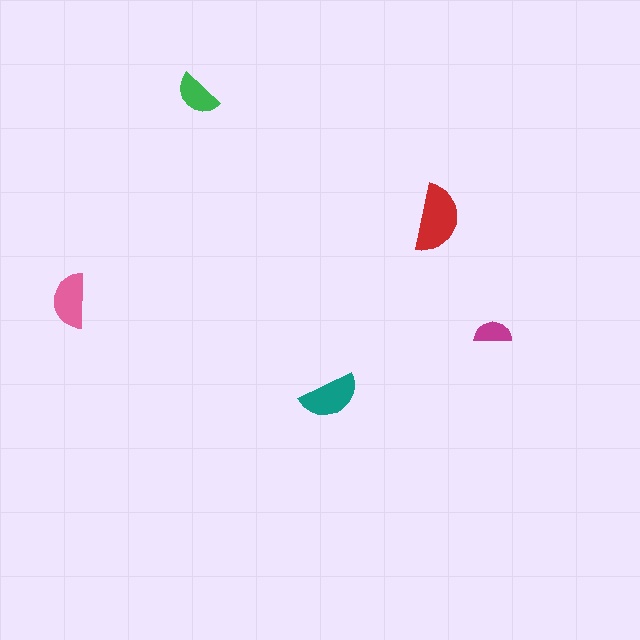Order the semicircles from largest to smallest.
the red one, the teal one, the pink one, the green one, the magenta one.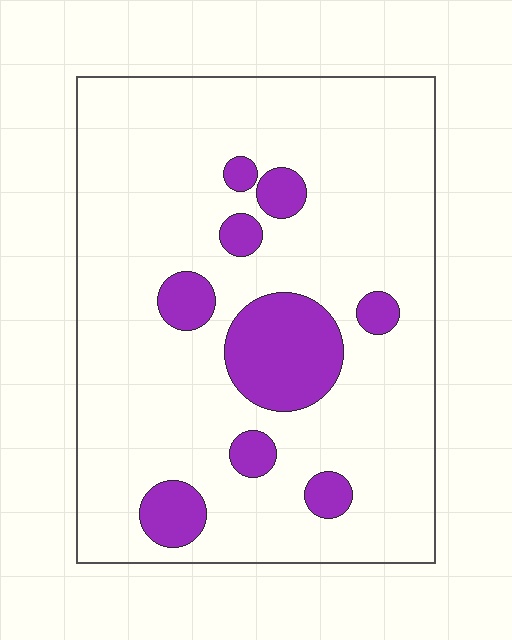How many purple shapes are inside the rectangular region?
9.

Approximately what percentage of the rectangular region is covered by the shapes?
Approximately 15%.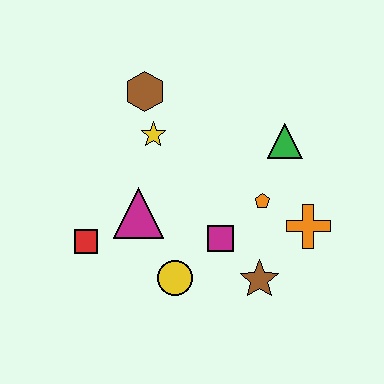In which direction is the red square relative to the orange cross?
The red square is to the left of the orange cross.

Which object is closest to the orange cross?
The orange pentagon is closest to the orange cross.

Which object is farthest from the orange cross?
The red square is farthest from the orange cross.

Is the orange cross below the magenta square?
No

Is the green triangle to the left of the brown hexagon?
No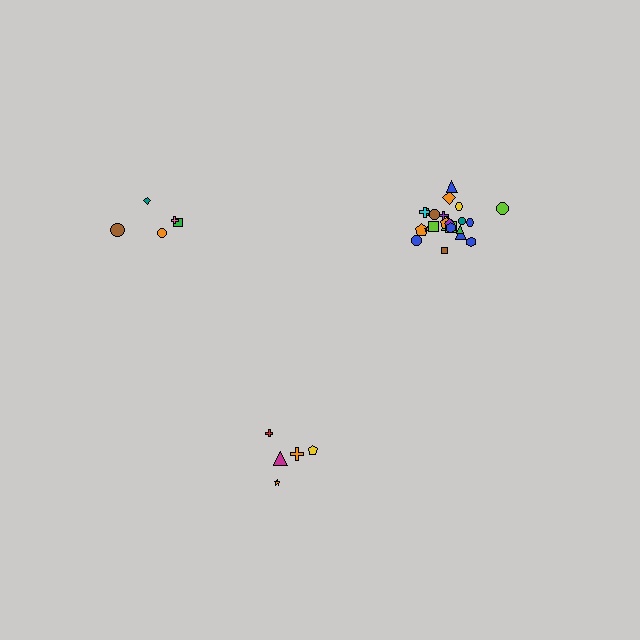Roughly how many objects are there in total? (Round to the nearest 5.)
Roughly 35 objects in total.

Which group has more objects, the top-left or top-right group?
The top-right group.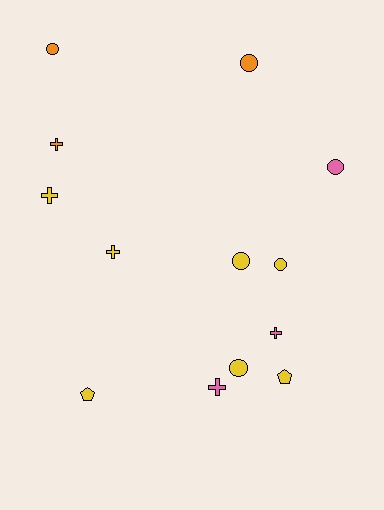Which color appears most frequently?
Yellow, with 7 objects.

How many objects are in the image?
There are 13 objects.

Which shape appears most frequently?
Circle, with 6 objects.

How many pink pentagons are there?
There are no pink pentagons.